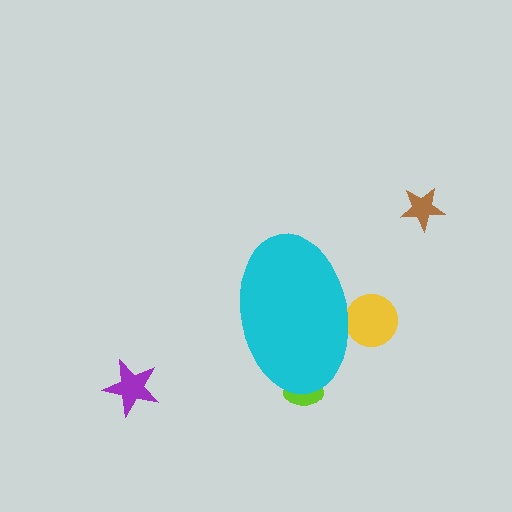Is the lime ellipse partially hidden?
Yes, the lime ellipse is partially hidden behind the cyan ellipse.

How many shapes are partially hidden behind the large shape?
2 shapes are partially hidden.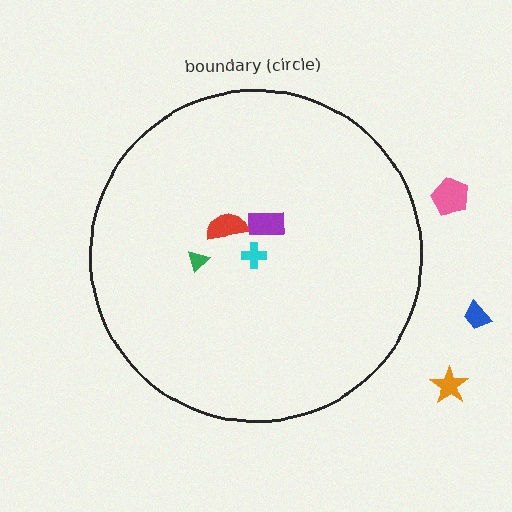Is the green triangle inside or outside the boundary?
Inside.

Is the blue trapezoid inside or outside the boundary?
Outside.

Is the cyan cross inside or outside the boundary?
Inside.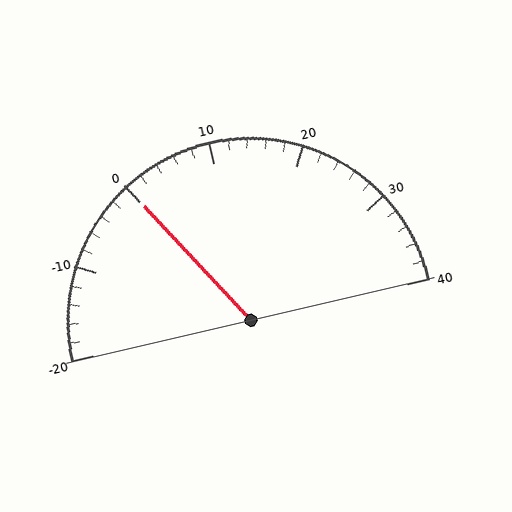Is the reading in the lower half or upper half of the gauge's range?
The reading is in the lower half of the range (-20 to 40).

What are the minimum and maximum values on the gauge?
The gauge ranges from -20 to 40.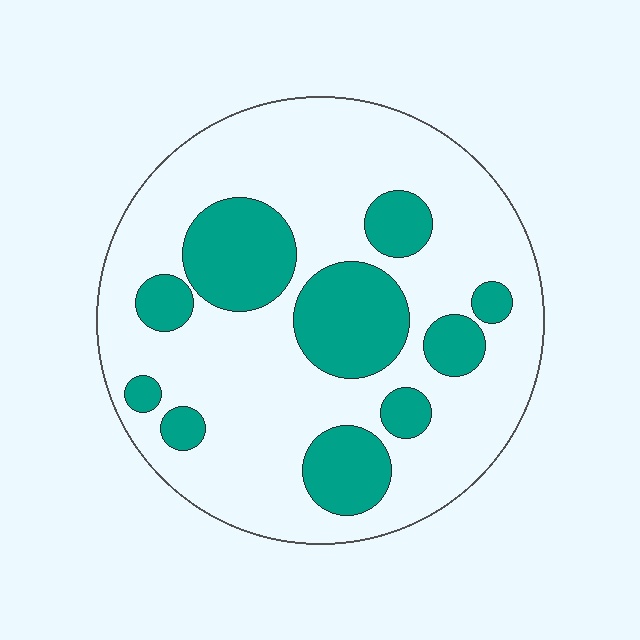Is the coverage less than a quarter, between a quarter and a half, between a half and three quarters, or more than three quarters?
Between a quarter and a half.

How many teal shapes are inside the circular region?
10.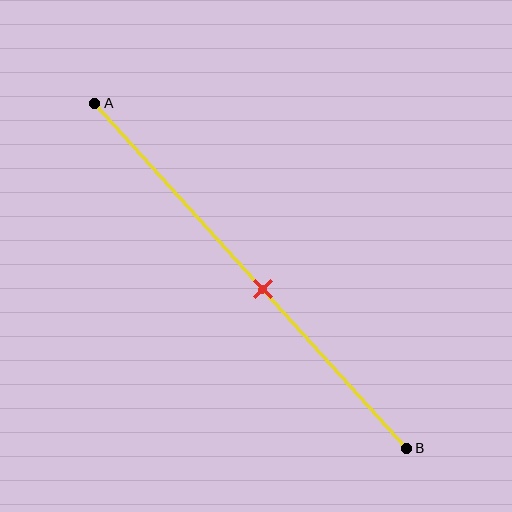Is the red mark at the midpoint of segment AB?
No, the mark is at about 55% from A, not at the 50% midpoint.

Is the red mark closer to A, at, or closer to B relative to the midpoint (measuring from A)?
The red mark is closer to point B than the midpoint of segment AB.